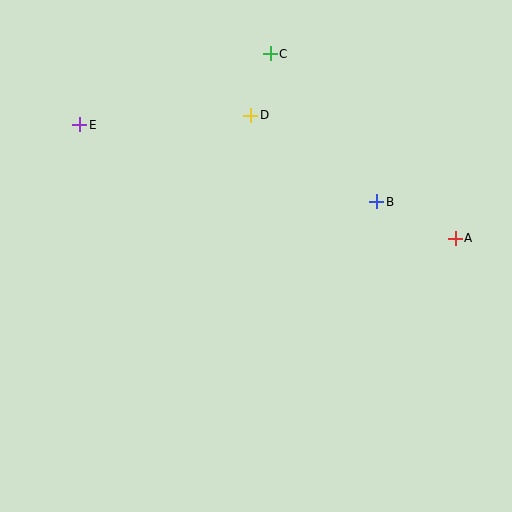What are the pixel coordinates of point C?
Point C is at (270, 54).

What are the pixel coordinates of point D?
Point D is at (251, 115).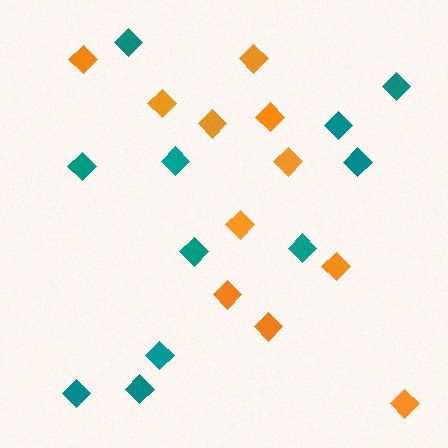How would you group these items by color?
There are 2 groups: one group of orange diamonds (11) and one group of teal diamonds (11).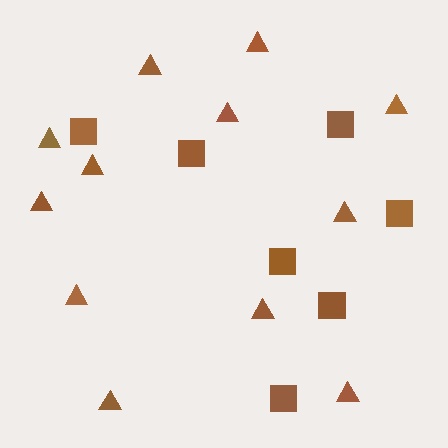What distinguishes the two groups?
There are 2 groups: one group of triangles (12) and one group of squares (7).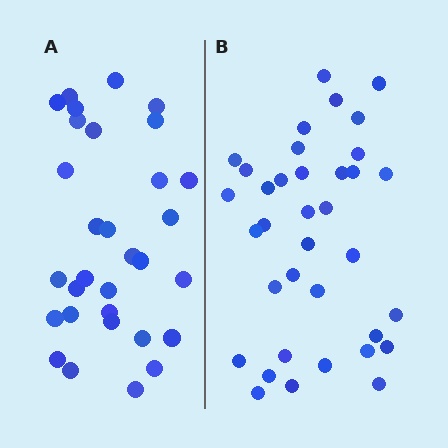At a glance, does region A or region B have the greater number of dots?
Region B (the right region) has more dots.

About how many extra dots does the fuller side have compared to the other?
Region B has about 5 more dots than region A.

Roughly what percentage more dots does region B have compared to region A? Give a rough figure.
About 15% more.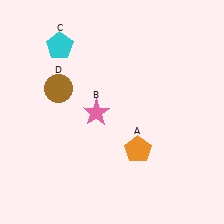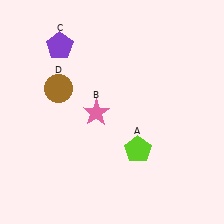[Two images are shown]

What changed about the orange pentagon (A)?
In Image 1, A is orange. In Image 2, it changed to lime.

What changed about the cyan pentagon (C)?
In Image 1, C is cyan. In Image 2, it changed to purple.